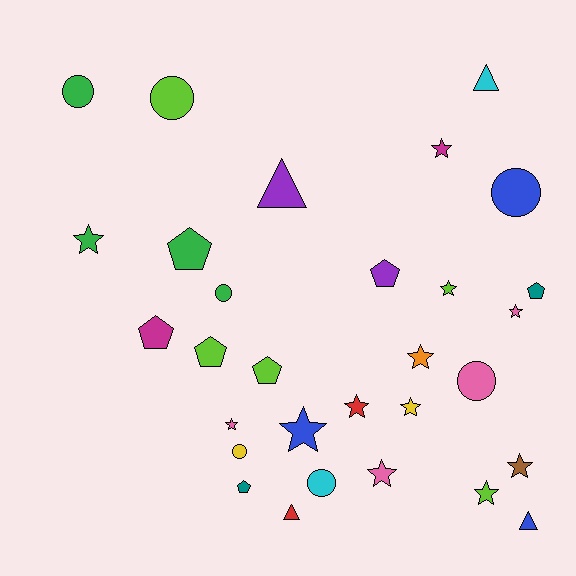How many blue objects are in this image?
There are 3 blue objects.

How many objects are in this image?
There are 30 objects.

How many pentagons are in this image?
There are 7 pentagons.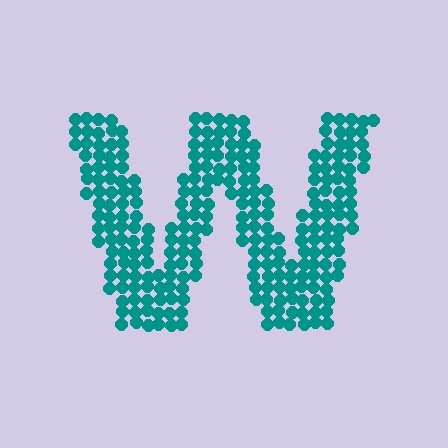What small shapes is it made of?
It is made of small circles.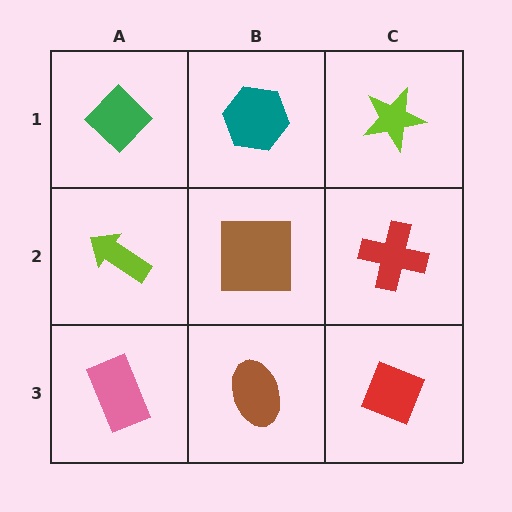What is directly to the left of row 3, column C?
A brown ellipse.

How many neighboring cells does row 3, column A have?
2.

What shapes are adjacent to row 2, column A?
A green diamond (row 1, column A), a pink rectangle (row 3, column A), a brown square (row 2, column B).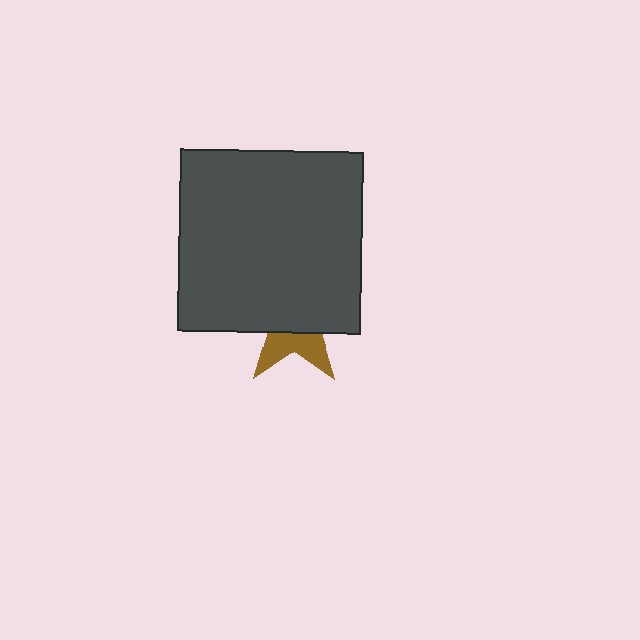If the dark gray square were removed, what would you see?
You would see the complete brown star.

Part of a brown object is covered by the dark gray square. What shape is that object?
It is a star.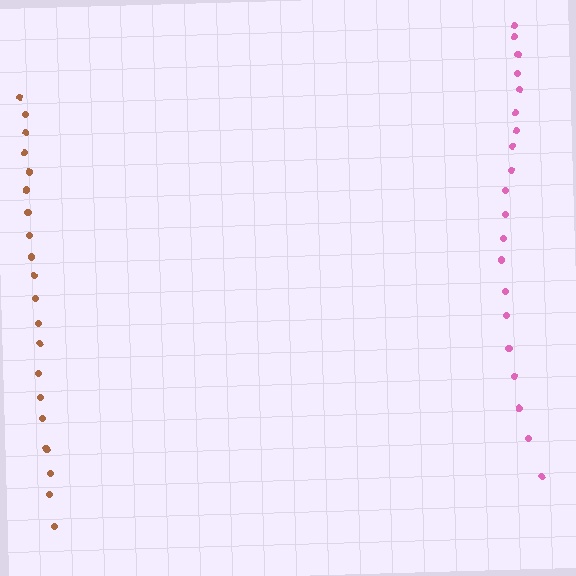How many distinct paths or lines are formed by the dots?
There are 2 distinct paths.